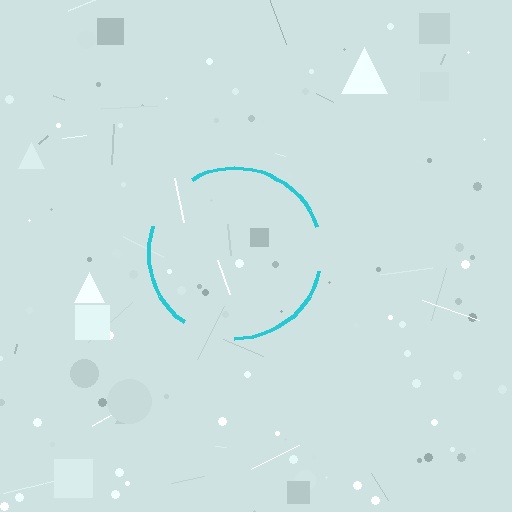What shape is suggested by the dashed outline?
The dashed outline suggests a circle.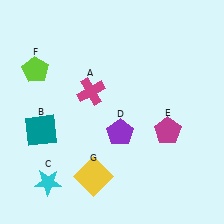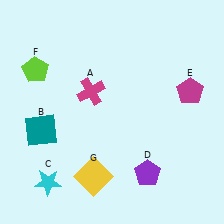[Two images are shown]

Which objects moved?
The objects that moved are: the purple pentagon (D), the magenta pentagon (E).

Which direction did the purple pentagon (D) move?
The purple pentagon (D) moved down.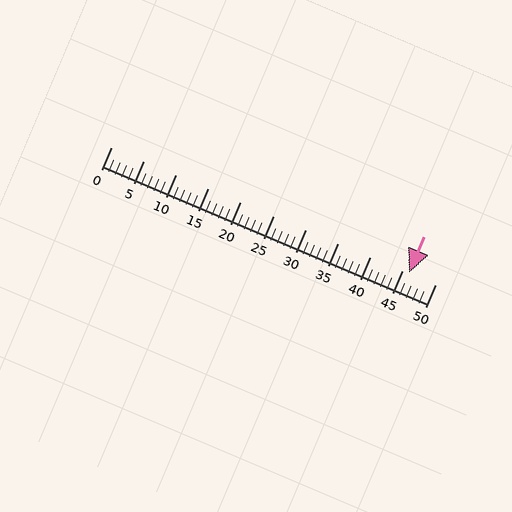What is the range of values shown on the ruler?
The ruler shows values from 0 to 50.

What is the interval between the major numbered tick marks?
The major tick marks are spaced 5 units apart.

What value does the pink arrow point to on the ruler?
The pink arrow points to approximately 46.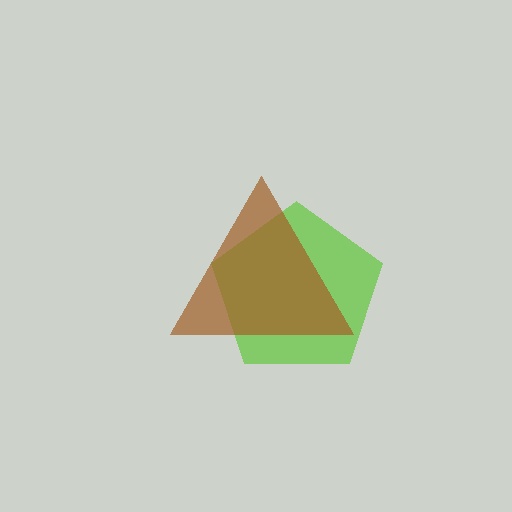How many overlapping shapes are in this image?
There are 2 overlapping shapes in the image.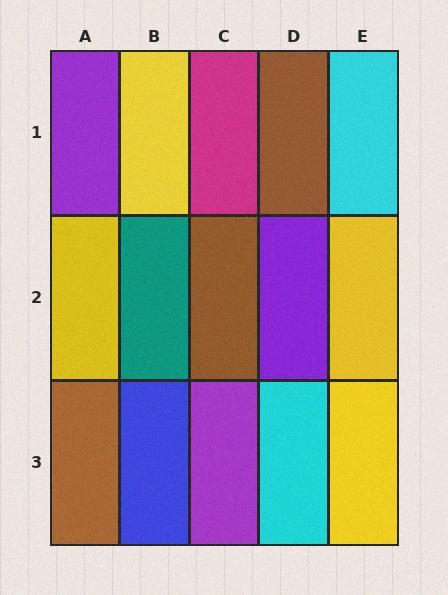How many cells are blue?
1 cell is blue.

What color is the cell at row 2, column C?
Brown.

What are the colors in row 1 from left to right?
Purple, yellow, magenta, brown, cyan.